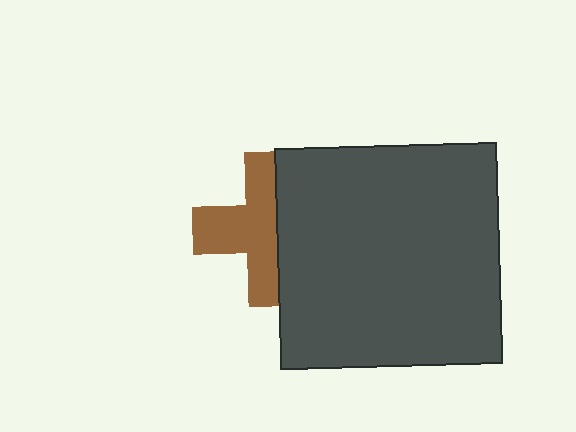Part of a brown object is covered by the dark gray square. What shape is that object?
It is a cross.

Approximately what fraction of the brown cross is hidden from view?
Roughly 43% of the brown cross is hidden behind the dark gray square.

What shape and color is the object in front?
The object in front is a dark gray square.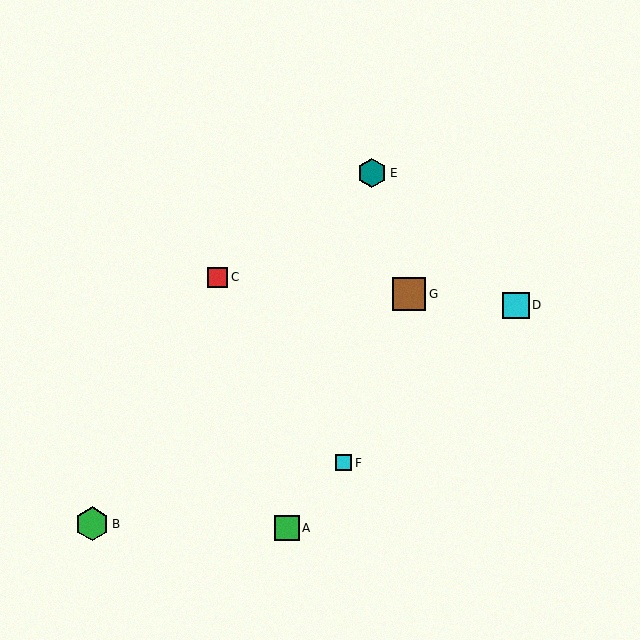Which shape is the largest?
The green hexagon (labeled B) is the largest.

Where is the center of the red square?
The center of the red square is at (218, 277).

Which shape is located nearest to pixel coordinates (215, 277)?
The red square (labeled C) at (218, 277) is nearest to that location.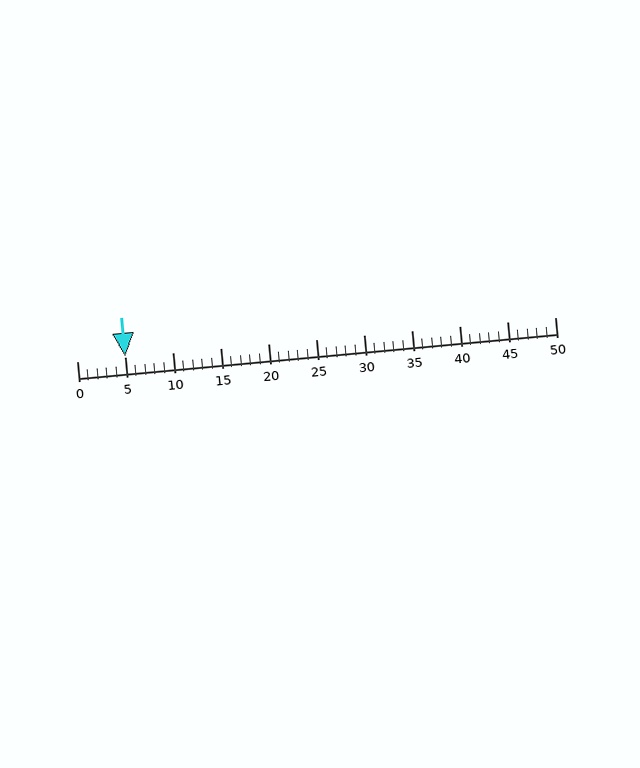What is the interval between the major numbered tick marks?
The major tick marks are spaced 5 units apart.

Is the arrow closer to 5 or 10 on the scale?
The arrow is closer to 5.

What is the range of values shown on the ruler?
The ruler shows values from 0 to 50.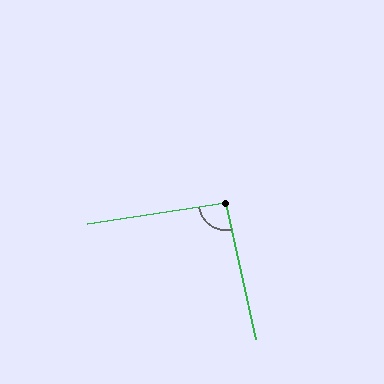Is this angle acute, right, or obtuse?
It is approximately a right angle.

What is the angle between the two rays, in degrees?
Approximately 94 degrees.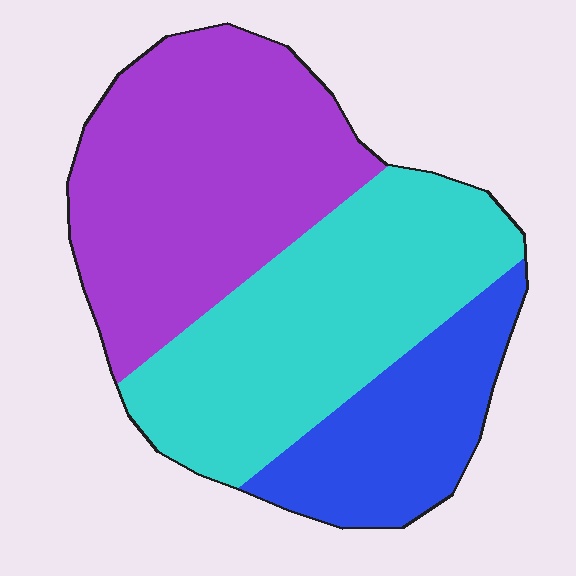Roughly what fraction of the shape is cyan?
Cyan covers about 40% of the shape.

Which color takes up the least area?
Blue, at roughly 20%.